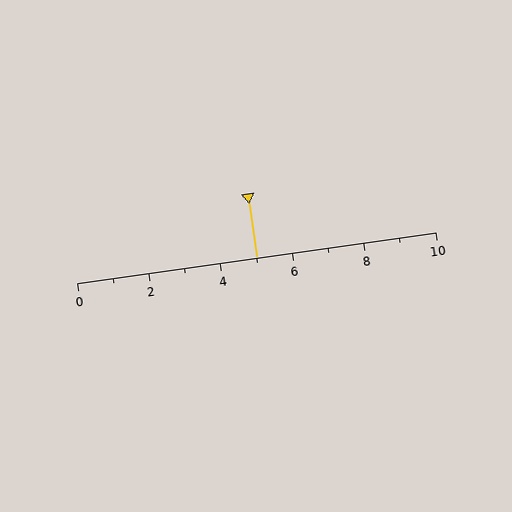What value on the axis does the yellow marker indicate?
The marker indicates approximately 5.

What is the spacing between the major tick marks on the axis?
The major ticks are spaced 2 apart.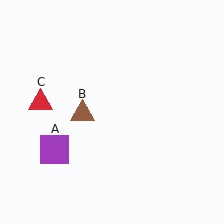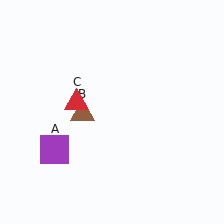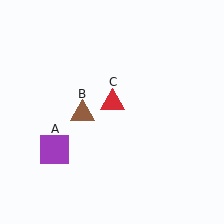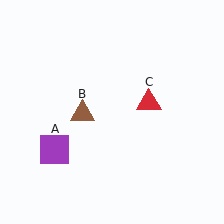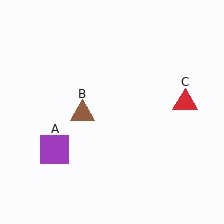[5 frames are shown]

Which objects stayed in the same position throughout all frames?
Purple square (object A) and brown triangle (object B) remained stationary.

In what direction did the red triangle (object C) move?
The red triangle (object C) moved right.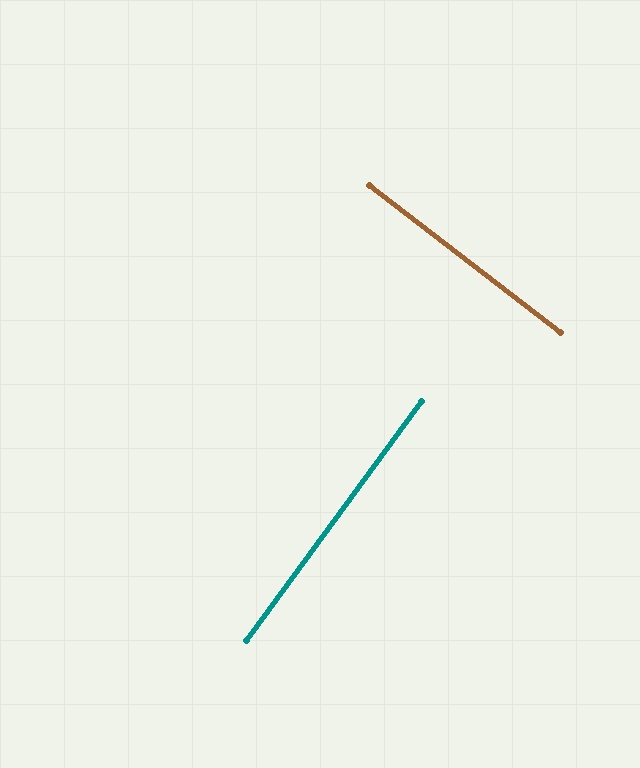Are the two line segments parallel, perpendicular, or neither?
Perpendicular — they meet at approximately 89°.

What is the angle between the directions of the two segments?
Approximately 89 degrees.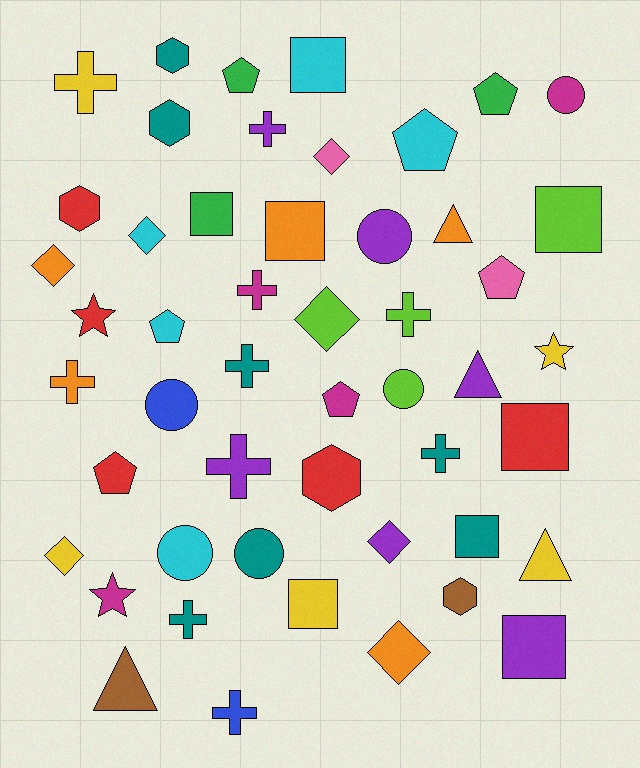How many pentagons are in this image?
There are 7 pentagons.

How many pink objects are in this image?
There are 2 pink objects.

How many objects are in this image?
There are 50 objects.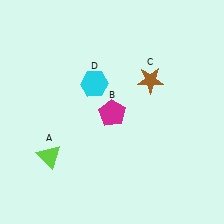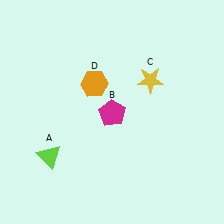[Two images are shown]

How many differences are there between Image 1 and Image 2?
There are 2 differences between the two images.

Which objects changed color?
C changed from brown to yellow. D changed from cyan to orange.